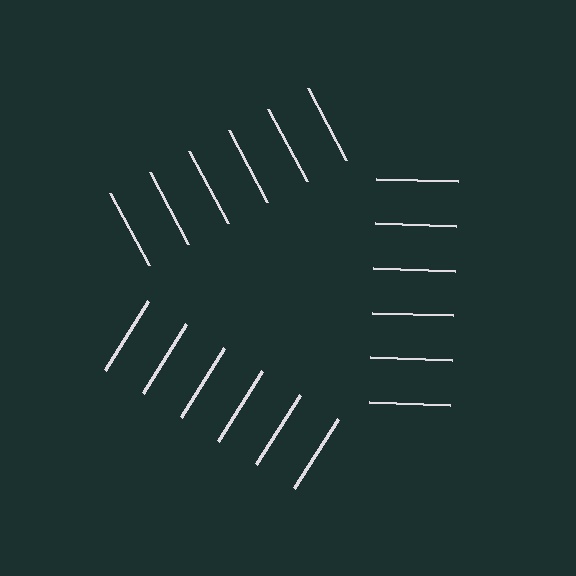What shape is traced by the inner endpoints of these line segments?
An illusory triangle — the line segments terminate on its edges but no continuous stroke is drawn.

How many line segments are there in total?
18 — 6 along each of the 3 edges.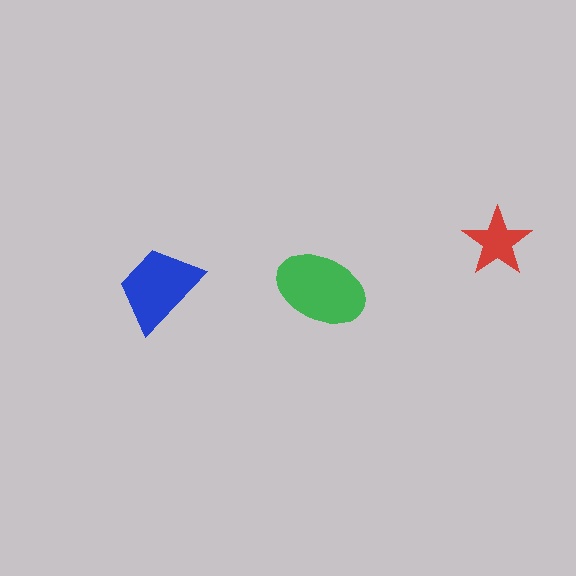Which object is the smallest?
The red star.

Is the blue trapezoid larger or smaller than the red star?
Larger.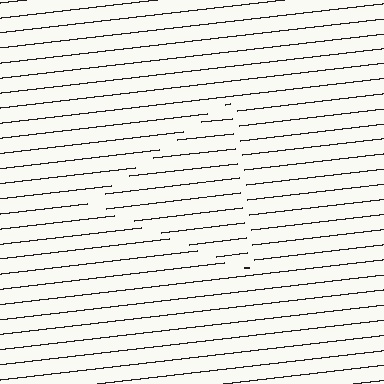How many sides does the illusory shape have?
3 sides — the line-ends trace a triangle.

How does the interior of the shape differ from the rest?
The interior of the shape contains the same grating, shifted by half a period — the contour is defined by the phase discontinuity where line-ends from the inner and outer gratings abut.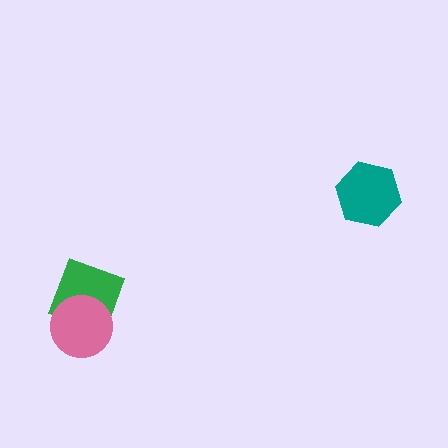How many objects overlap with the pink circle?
1 object overlaps with the pink circle.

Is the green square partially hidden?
Yes, it is partially covered by another shape.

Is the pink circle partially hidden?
No, no other shape covers it.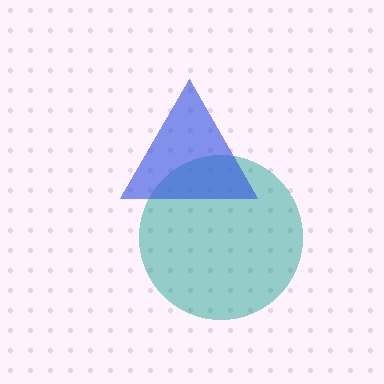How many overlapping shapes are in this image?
There are 2 overlapping shapes in the image.